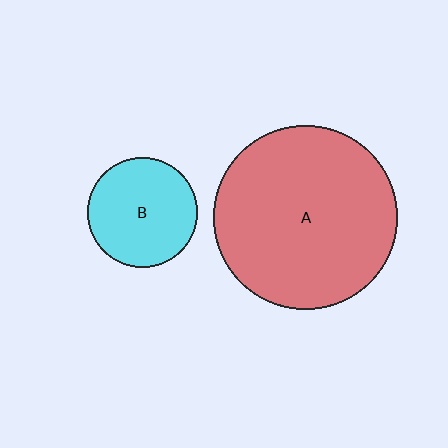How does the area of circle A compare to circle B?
Approximately 2.8 times.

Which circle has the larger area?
Circle A (red).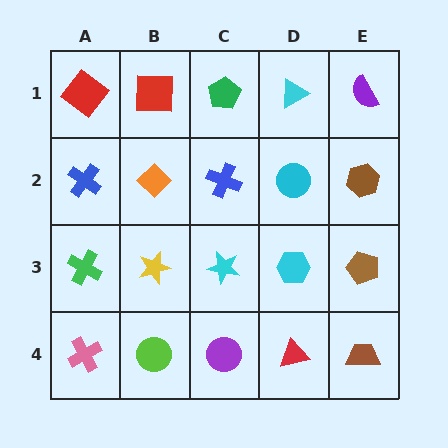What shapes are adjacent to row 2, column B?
A red square (row 1, column B), a yellow star (row 3, column B), a blue cross (row 2, column A), a blue cross (row 2, column C).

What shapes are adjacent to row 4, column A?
A green cross (row 3, column A), a lime circle (row 4, column B).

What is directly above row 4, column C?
A cyan star.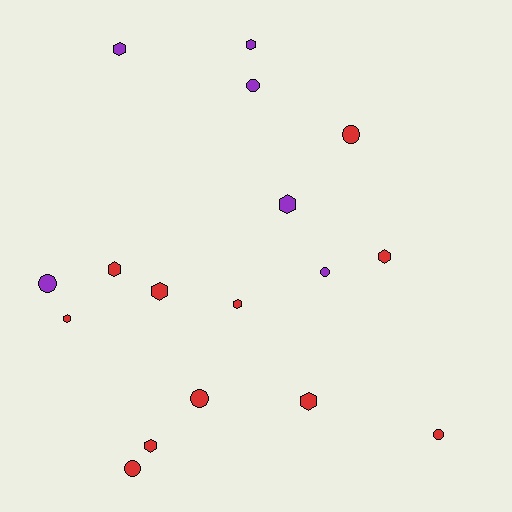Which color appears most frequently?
Red, with 11 objects.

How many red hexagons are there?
There are 7 red hexagons.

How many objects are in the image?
There are 17 objects.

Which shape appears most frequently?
Hexagon, with 10 objects.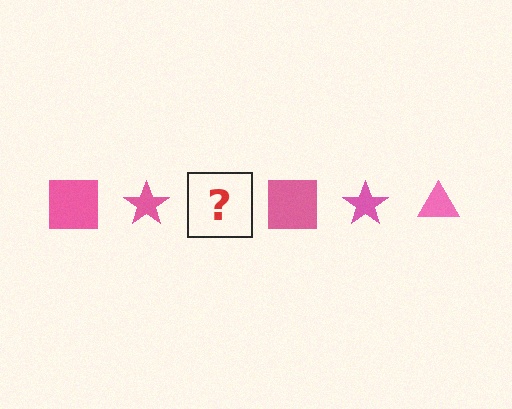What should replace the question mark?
The question mark should be replaced with a pink triangle.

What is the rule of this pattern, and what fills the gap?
The rule is that the pattern cycles through square, star, triangle shapes in pink. The gap should be filled with a pink triangle.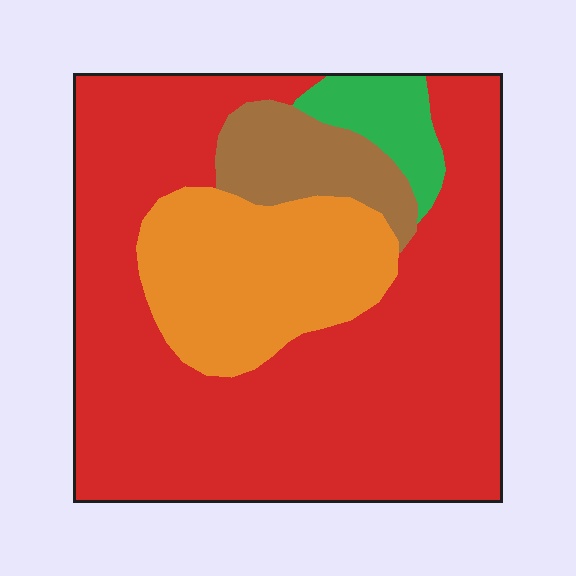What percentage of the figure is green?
Green takes up less than a quarter of the figure.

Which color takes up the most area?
Red, at roughly 65%.